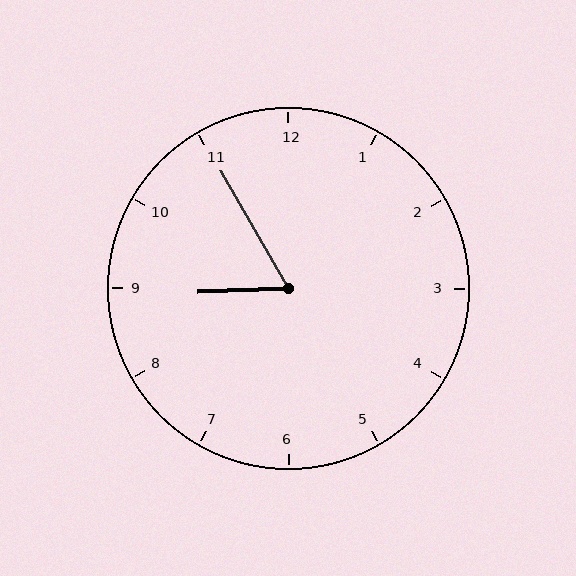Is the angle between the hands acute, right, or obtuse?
It is acute.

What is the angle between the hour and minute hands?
Approximately 62 degrees.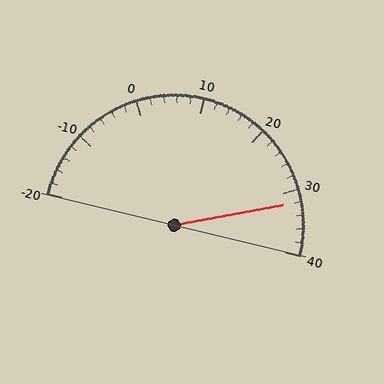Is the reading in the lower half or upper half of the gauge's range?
The reading is in the upper half of the range (-20 to 40).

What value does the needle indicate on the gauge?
The needle indicates approximately 32.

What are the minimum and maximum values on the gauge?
The gauge ranges from -20 to 40.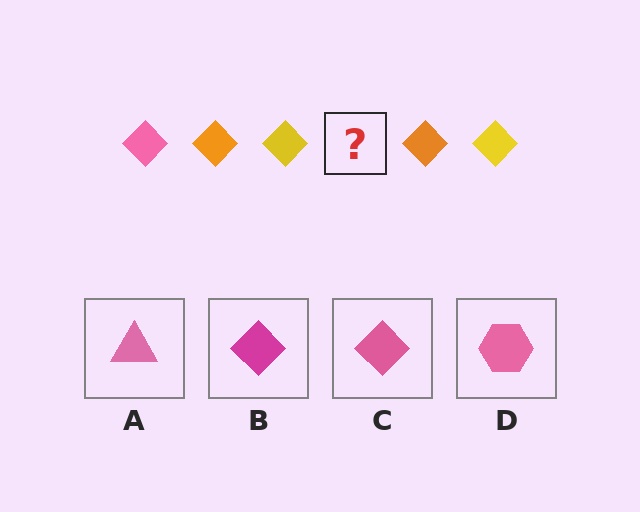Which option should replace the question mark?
Option C.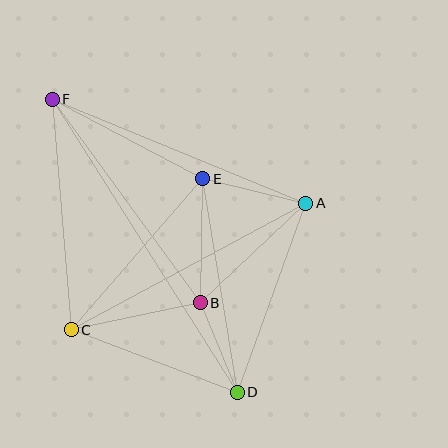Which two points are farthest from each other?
Points D and F are farthest from each other.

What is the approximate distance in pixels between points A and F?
The distance between A and F is approximately 274 pixels.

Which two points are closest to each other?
Points B and D are closest to each other.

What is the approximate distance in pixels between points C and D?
The distance between C and D is approximately 178 pixels.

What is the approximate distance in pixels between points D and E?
The distance between D and E is approximately 217 pixels.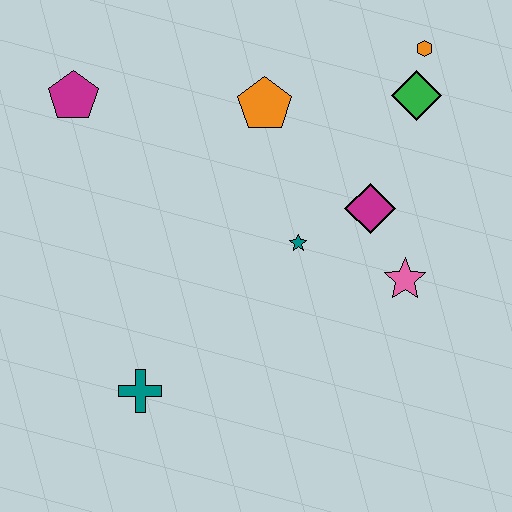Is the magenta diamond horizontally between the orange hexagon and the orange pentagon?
Yes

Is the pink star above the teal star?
No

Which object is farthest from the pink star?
The magenta pentagon is farthest from the pink star.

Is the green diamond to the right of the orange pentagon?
Yes